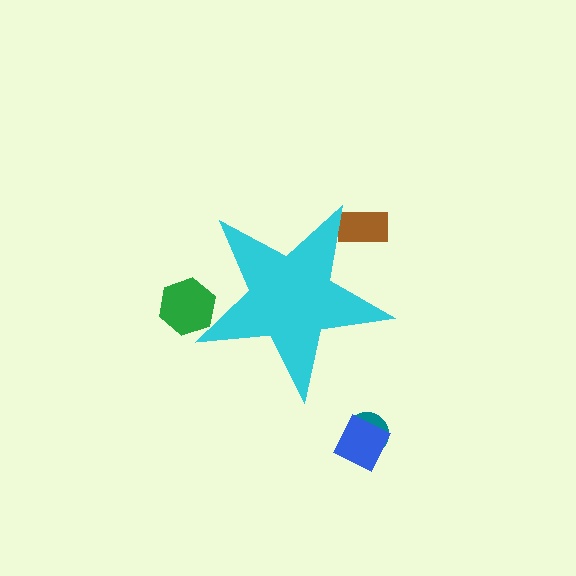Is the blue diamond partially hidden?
No, the blue diamond is fully visible.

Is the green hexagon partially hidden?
Yes, the green hexagon is partially hidden behind the cyan star.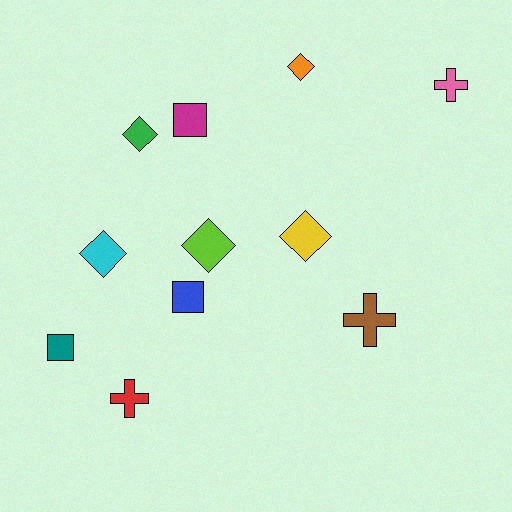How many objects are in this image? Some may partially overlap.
There are 11 objects.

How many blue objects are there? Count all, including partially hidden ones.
There is 1 blue object.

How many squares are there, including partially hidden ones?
There are 3 squares.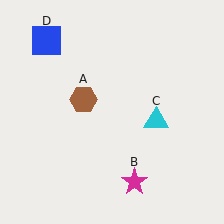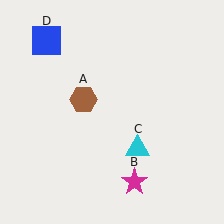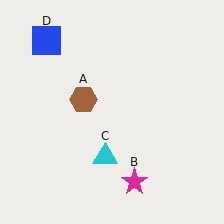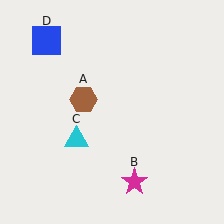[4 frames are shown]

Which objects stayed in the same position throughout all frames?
Brown hexagon (object A) and magenta star (object B) and blue square (object D) remained stationary.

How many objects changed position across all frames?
1 object changed position: cyan triangle (object C).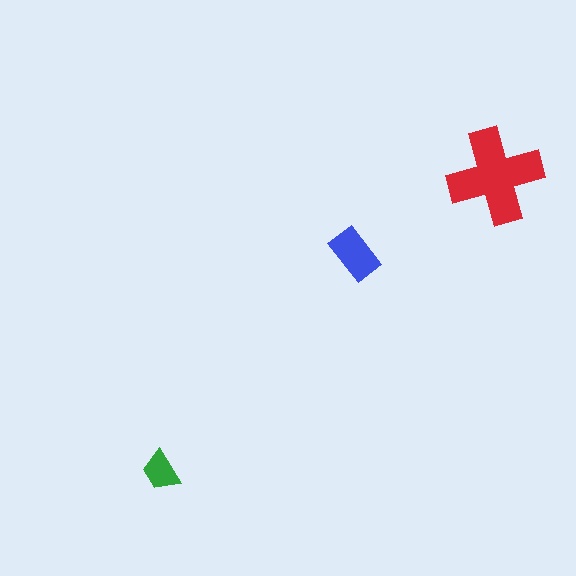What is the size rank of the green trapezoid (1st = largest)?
3rd.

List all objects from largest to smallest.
The red cross, the blue rectangle, the green trapezoid.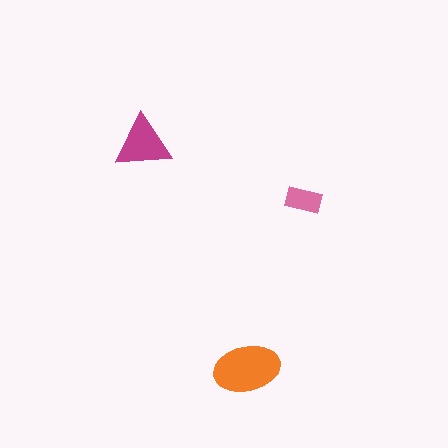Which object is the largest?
The orange ellipse.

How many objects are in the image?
There are 3 objects in the image.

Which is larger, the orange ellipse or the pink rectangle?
The orange ellipse.